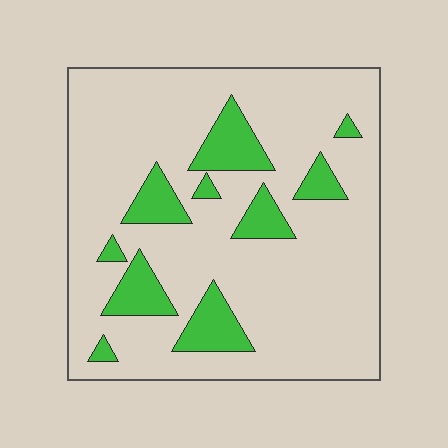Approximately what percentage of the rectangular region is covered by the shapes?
Approximately 15%.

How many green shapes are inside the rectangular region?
10.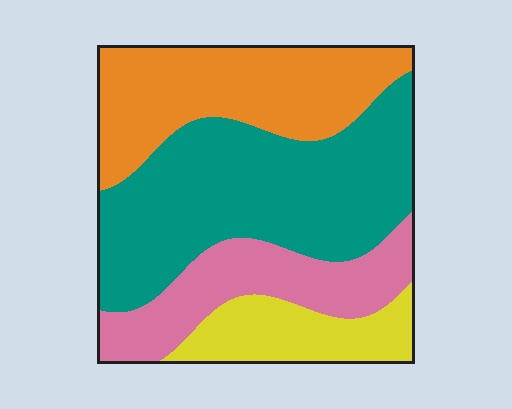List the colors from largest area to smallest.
From largest to smallest: teal, orange, pink, yellow.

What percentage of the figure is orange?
Orange takes up about one quarter (1/4) of the figure.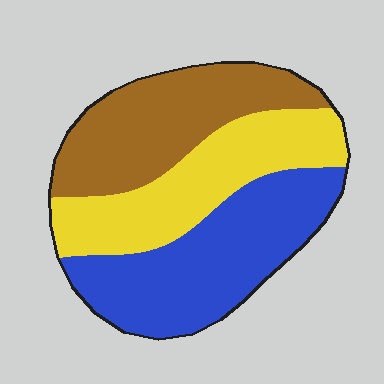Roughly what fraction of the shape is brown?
Brown covers 31% of the shape.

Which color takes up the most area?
Blue, at roughly 40%.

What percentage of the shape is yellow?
Yellow takes up about one third (1/3) of the shape.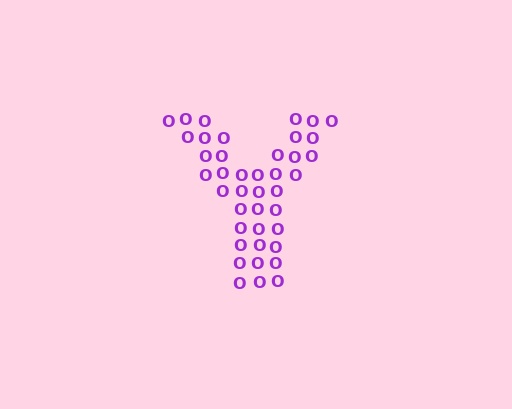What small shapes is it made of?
It is made of small letter O's.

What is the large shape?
The large shape is the letter Y.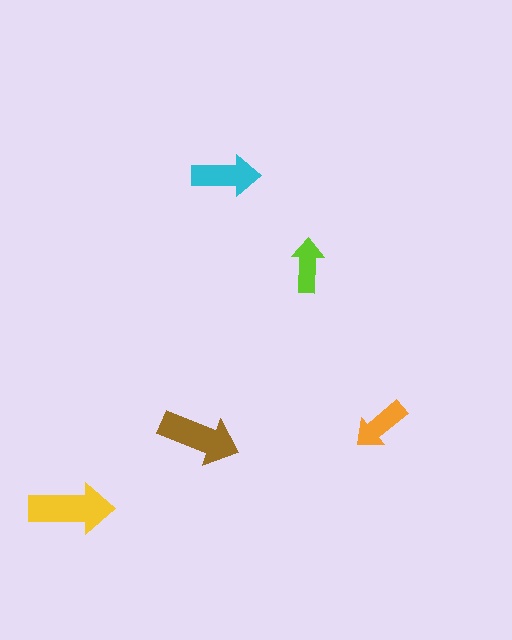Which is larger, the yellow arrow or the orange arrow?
The yellow one.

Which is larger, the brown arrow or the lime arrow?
The brown one.